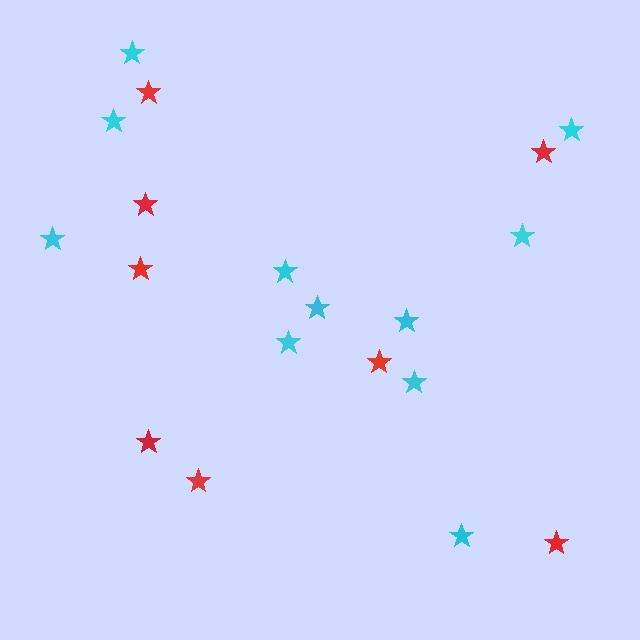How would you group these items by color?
There are 2 groups: one group of red stars (8) and one group of cyan stars (11).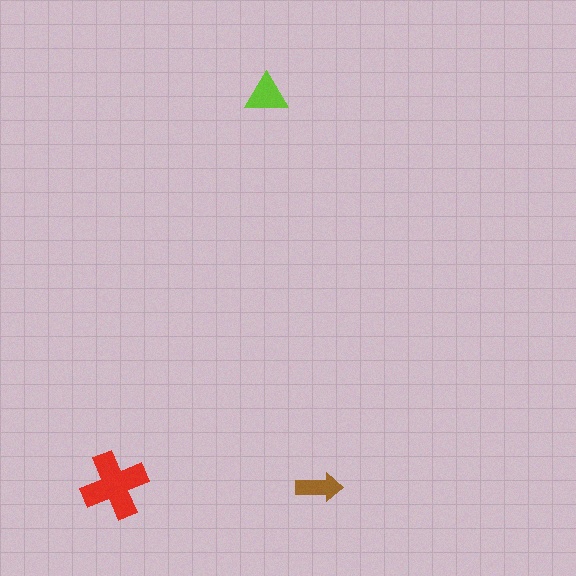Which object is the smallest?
The brown arrow.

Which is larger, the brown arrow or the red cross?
The red cross.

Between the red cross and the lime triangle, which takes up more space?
The red cross.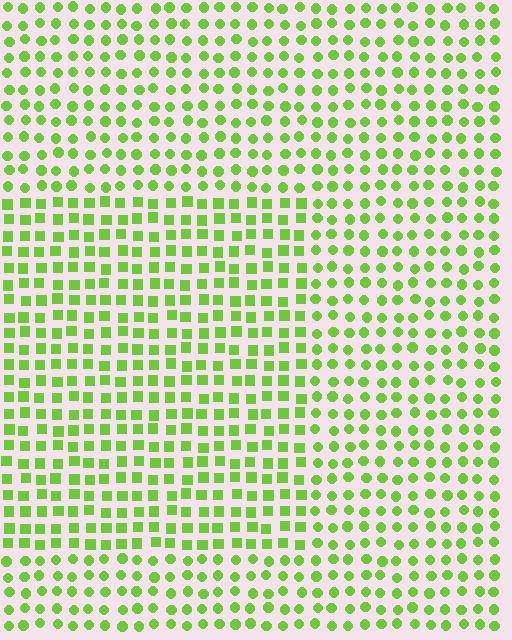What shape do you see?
I see a rectangle.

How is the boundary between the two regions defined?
The boundary is defined by a change in element shape: squares inside vs. circles outside. All elements share the same color and spacing.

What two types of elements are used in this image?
The image uses squares inside the rectangle region and circles outside it.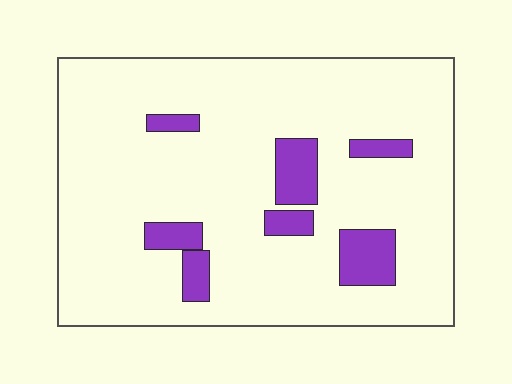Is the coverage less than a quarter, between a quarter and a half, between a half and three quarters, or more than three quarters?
Less than a quarter.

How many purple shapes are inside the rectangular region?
7.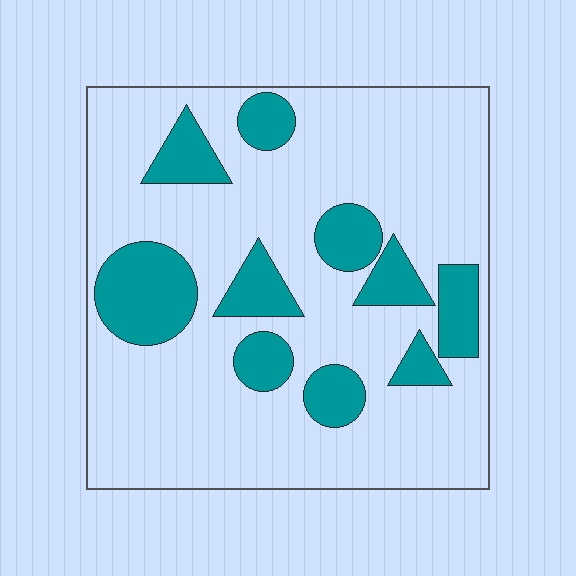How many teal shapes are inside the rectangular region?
10.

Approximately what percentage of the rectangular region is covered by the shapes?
Approximately 25%.